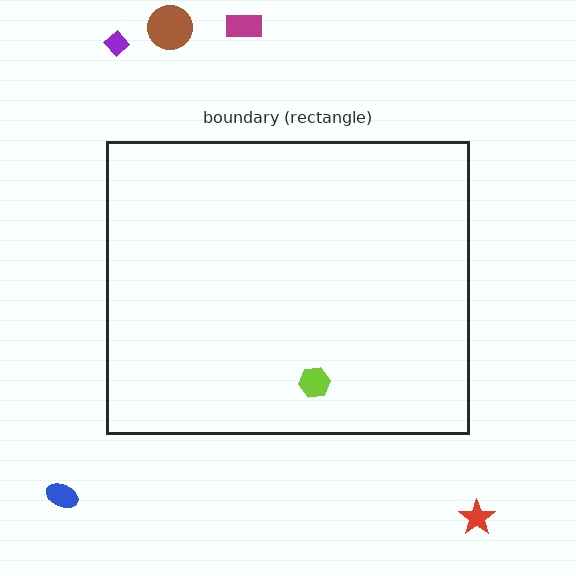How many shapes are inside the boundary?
1 inside, 5 outside.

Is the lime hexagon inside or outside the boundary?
Inside.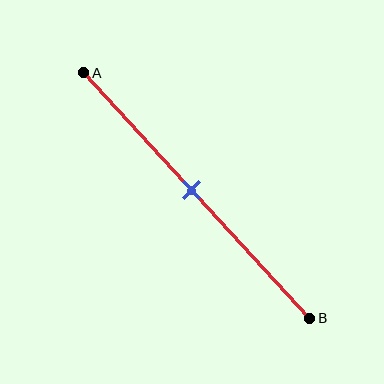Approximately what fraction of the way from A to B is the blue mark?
The blue mark is approximately 50% of the way from A to B.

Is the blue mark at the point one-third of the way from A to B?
No, the mark is at about 50% from A, not at the 33% one-third point.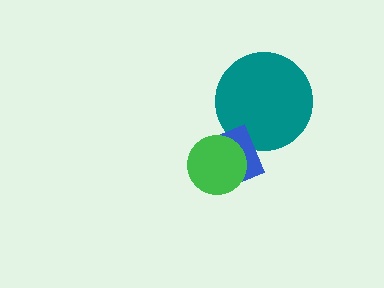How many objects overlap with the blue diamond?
2 objects overlap with the blue diamond.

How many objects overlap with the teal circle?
1 object overlaps with the teal circle.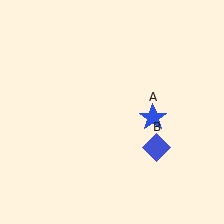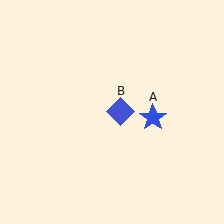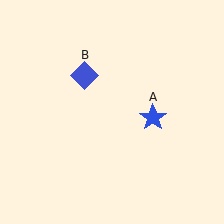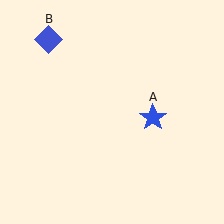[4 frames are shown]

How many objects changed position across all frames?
1 object changed position: blue diamond (object B).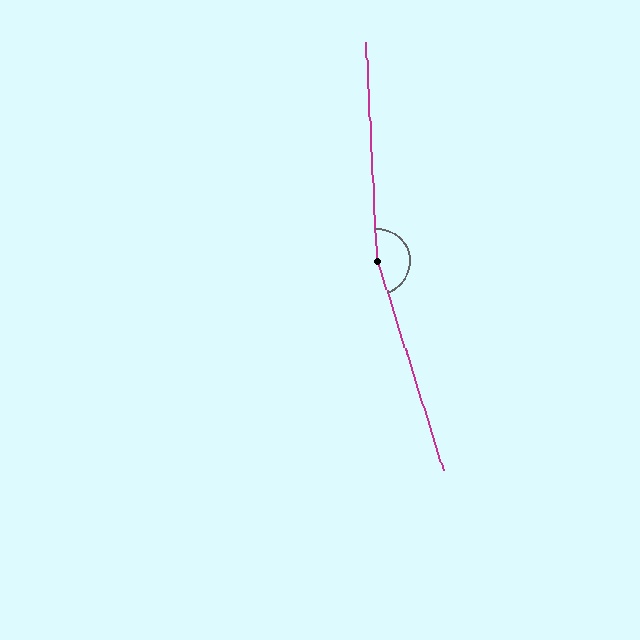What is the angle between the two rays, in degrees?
Approximately 165 degrees.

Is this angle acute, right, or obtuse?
It is obtuse.